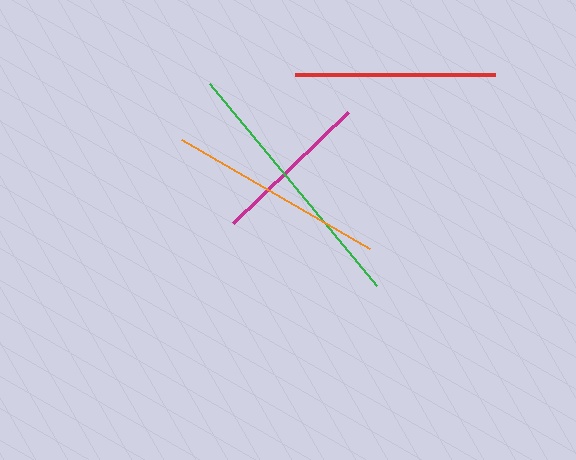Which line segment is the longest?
The green line is the longest at approximately 262 pixels.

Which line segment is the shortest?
The magenta line is the shortest at approximately 160 pixels.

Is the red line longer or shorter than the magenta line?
The red line is longer than the magenta line.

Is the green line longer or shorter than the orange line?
The green line is longer than the orange line.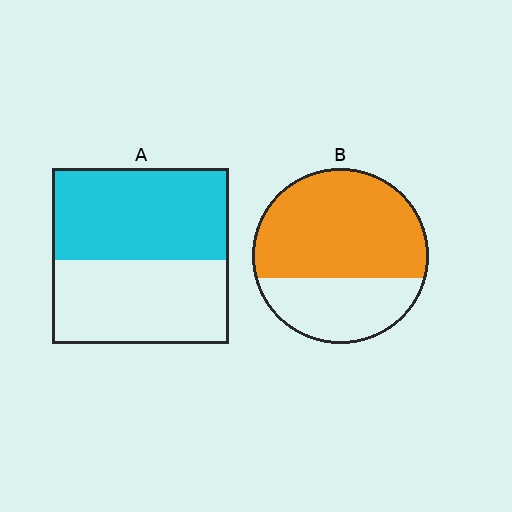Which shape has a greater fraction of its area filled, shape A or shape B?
Shape B.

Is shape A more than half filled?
Roughly half.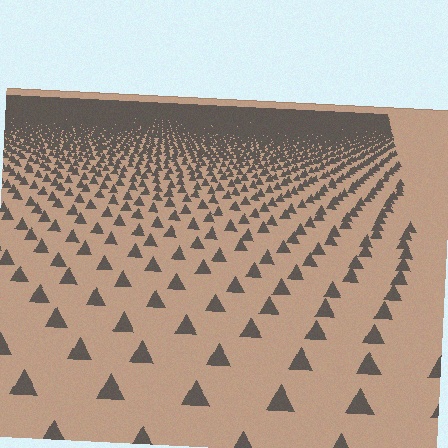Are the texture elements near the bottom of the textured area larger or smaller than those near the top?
Larger. Near the bottom, elements are closer to the viewer and appear at a bigger on-screen size.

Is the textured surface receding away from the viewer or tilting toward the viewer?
The surface is receding away from the viewer. Texture elements get smaller and denser toward the top.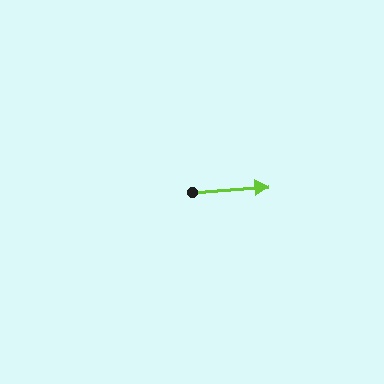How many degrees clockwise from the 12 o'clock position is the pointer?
Approximately 86 degrees.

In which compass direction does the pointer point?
East.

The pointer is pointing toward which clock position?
Roughly 3 o'clock.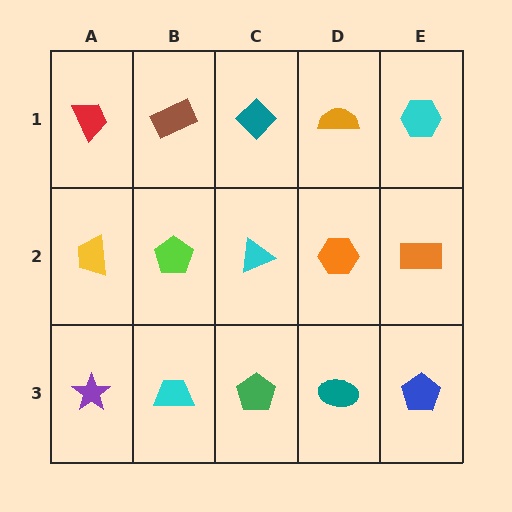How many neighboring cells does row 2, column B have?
4.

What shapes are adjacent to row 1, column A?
A yellow trapezoid (row 2, column A), a brown rectangle (row 1, column B).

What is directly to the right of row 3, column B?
A green pentagon.